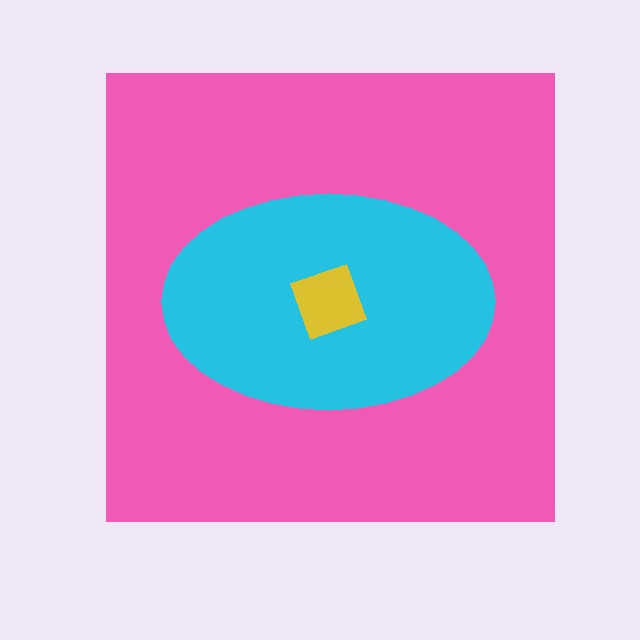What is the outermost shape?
The pink square.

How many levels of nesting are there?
3.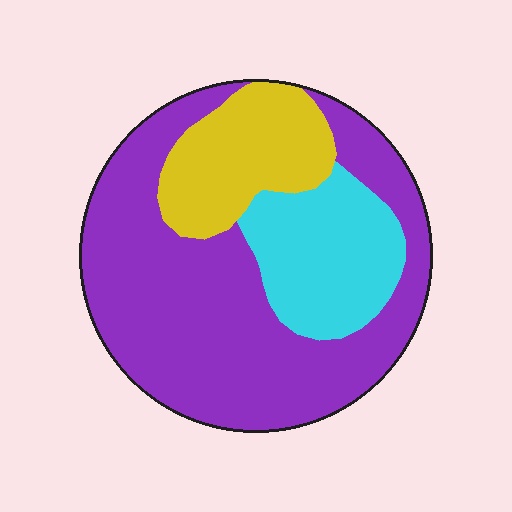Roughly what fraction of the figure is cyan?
Cyan takes up about one fifth (1/5) of the figure.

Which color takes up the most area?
Purple, at roughly 60%.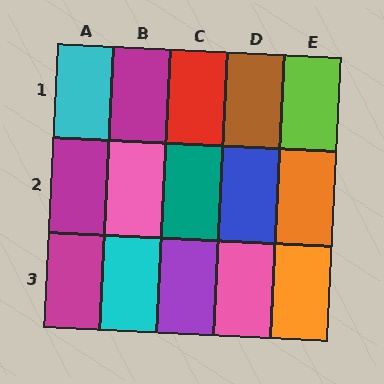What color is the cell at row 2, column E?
Orange.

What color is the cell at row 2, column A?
Magenta.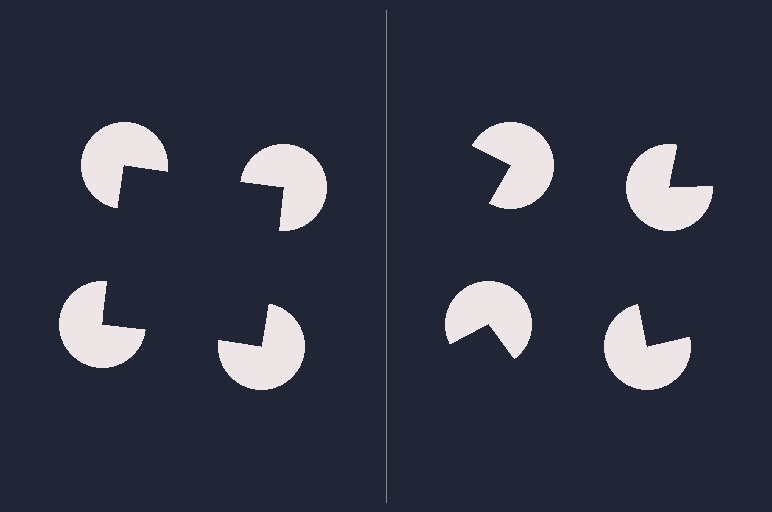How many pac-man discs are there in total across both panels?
8 — 4 on each side.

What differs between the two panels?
The pac-man discs are positioned identically on both sides; only the wedge orientations differ. On the left they align to a square; on the right they are misaligned.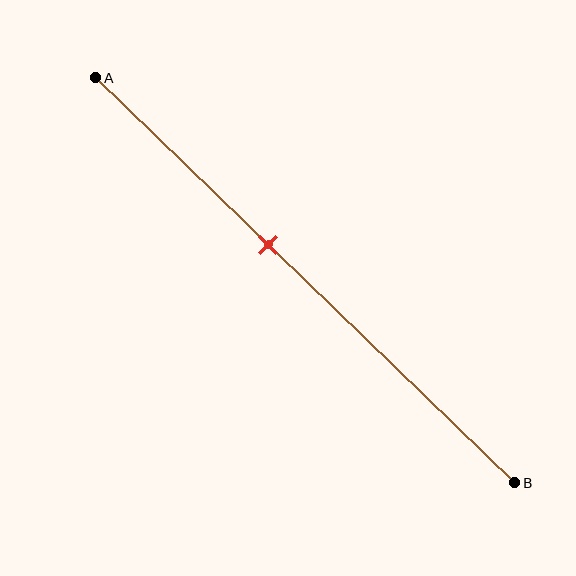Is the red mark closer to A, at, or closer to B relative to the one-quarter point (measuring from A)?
The red mark is closer to point B than the one-quarter point of segment AB.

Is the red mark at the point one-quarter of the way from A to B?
No, the mark is at about 40% from A, not at the 25% one-quarter point.